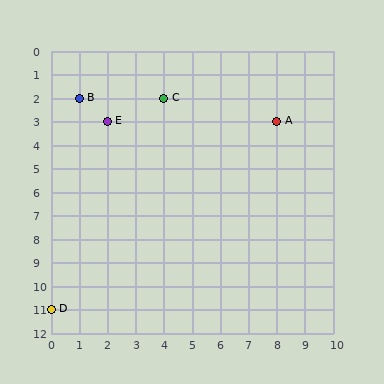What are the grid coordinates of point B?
Point B is at grid coordinates (1, 2).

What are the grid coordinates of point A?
Point A is at grid coordinates (8, 3).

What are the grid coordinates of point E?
Point E is at grid coordinates (2, 3).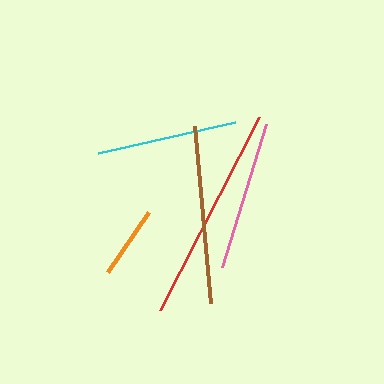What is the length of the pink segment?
The pink segment is approximately 150 pixels long.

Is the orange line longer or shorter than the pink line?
The pink line is longer than the orange line.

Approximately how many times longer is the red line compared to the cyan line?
The red line is approximately 1.6 times the length of the cyan line.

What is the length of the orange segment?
The orange segment is approximately 72 pixels long.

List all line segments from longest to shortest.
From longest to shortest: red, brown, pink, cyan, orange.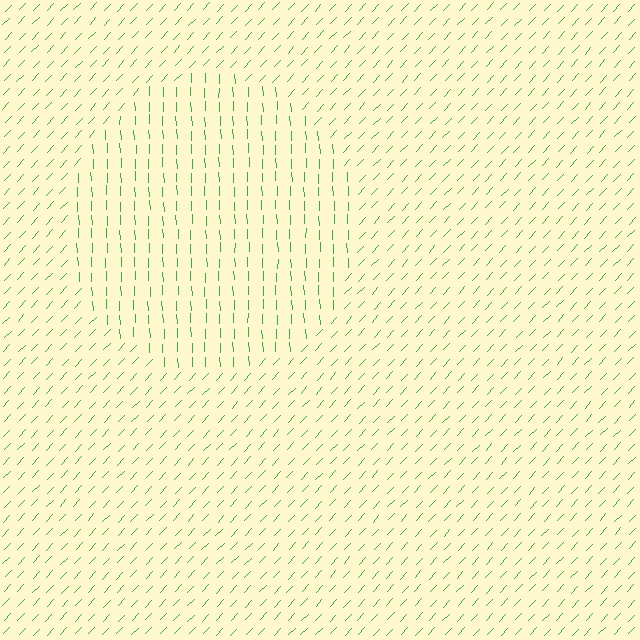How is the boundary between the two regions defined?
The boundary is defined purely by a change in line orientation (approximately 45 degrees difference). All lines are the same color and thickness.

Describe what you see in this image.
The image is filled with small green line segments. A circle region in the image has lines oriented differently from the surrounding lines, creating a visible texture boundary.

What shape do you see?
I see a circle.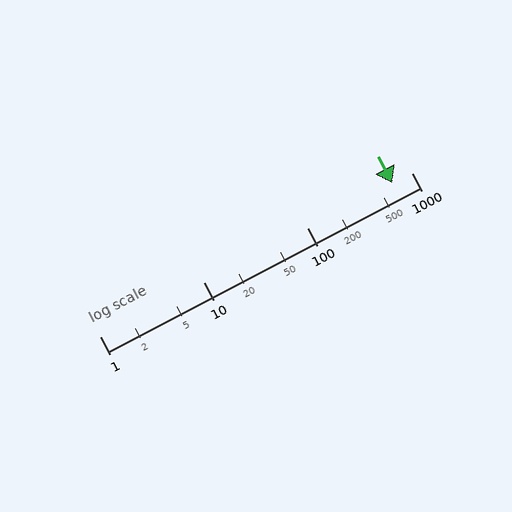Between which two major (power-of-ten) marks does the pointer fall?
The pointer is between 100 and 1000.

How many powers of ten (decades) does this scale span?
The scale spans 3 decades, from 1 to 1000.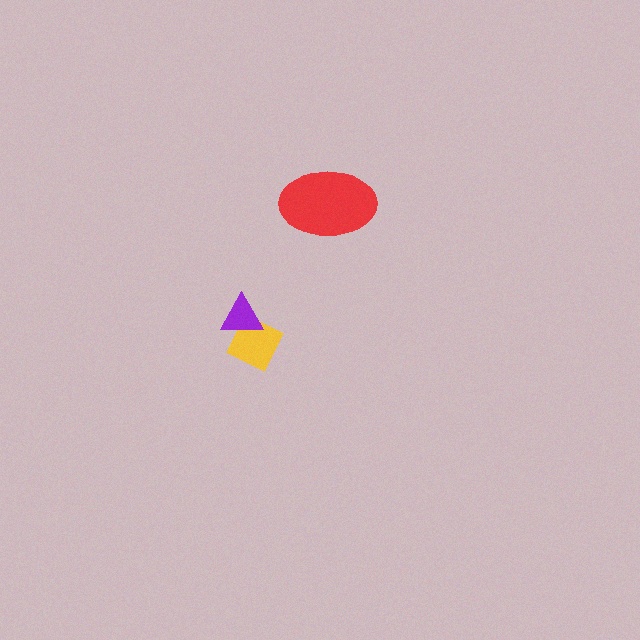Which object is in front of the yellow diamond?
The purple triangle is in front of the yellow diamond.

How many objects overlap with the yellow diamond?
1 object overlaps with the yellow diamond.